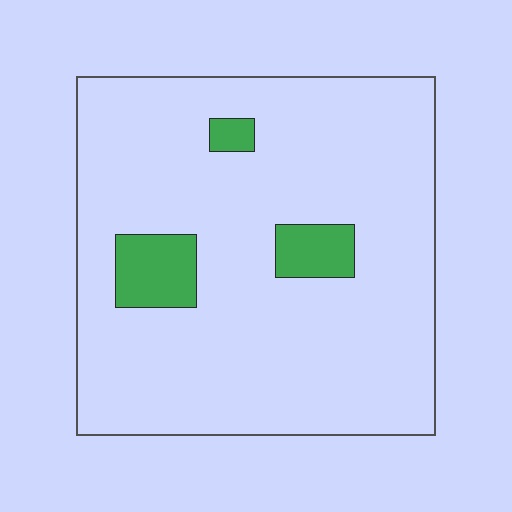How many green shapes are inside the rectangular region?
3.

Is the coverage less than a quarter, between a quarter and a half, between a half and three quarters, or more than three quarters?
Less than a quarter.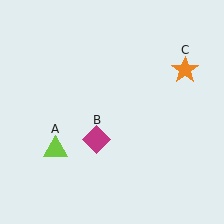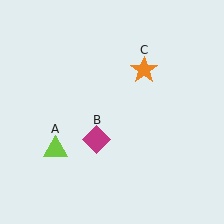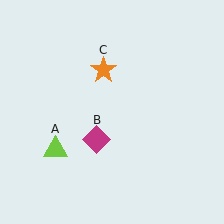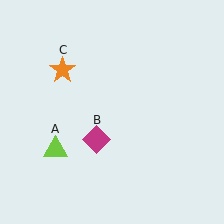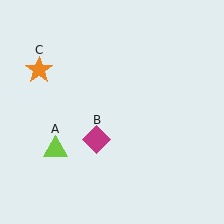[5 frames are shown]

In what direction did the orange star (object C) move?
The orange star (object C) moved left.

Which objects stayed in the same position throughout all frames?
Lime triangle (object A) and magenta diamond (object B) remained stationary.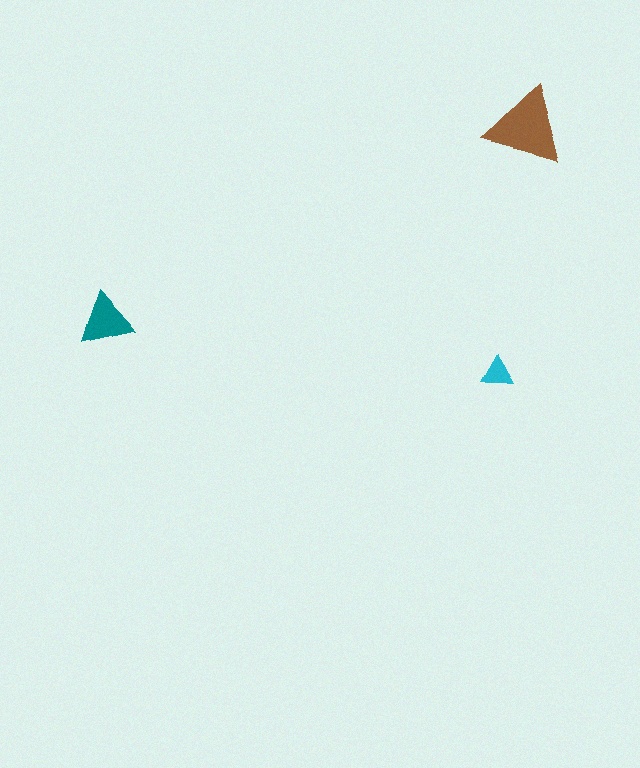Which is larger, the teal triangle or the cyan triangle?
The teal one.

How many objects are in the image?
There are 3 objects in the image.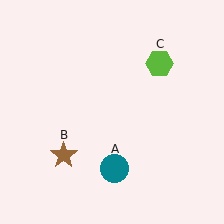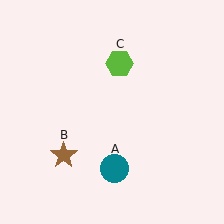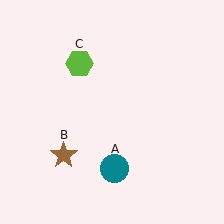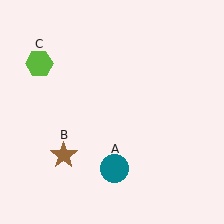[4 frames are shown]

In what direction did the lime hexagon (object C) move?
The lime hexagon (object C) moved left.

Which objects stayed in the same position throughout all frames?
Teal circle (object A) and brown star (object B) remained stationary.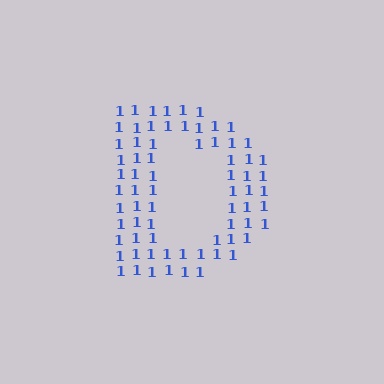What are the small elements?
The small elements are digit 1's.